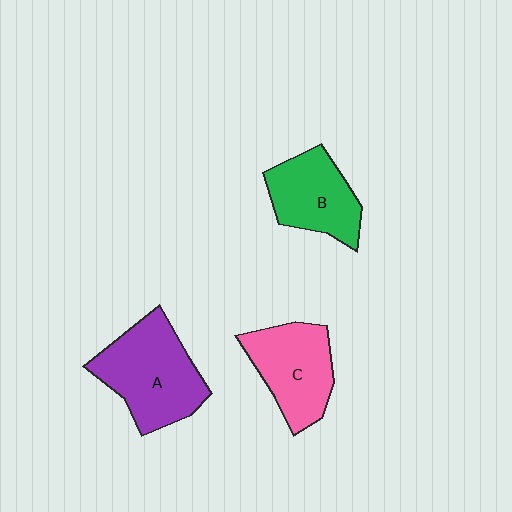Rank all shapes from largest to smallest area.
From largest to smallest: A (purple), C (pink), B (green).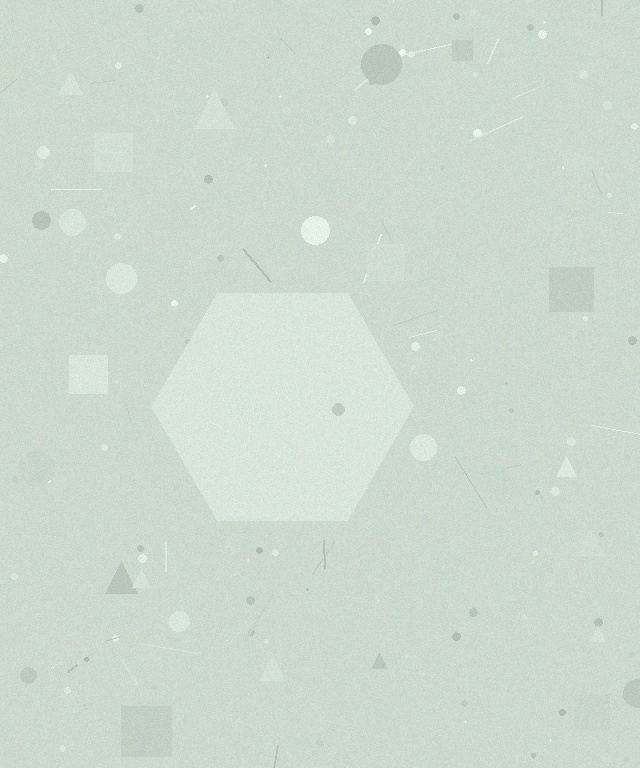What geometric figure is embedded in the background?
A hexagon is embedded in the background.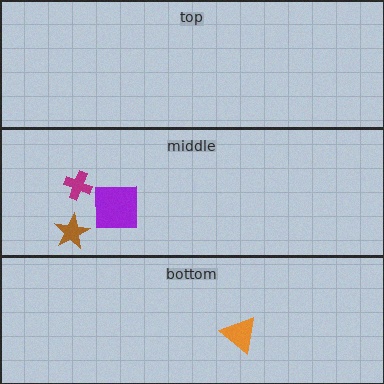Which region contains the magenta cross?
The middle region.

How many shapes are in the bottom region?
1.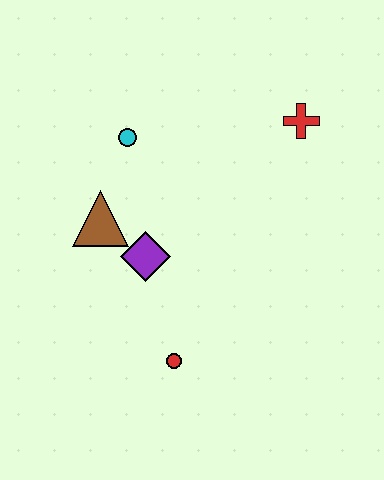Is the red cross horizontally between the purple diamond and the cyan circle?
No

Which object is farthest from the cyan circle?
The red circle is farthest from the cyan circle.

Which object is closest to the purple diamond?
The brown triangle is closest to the purple diamond.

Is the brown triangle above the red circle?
Yes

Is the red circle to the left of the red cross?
Yes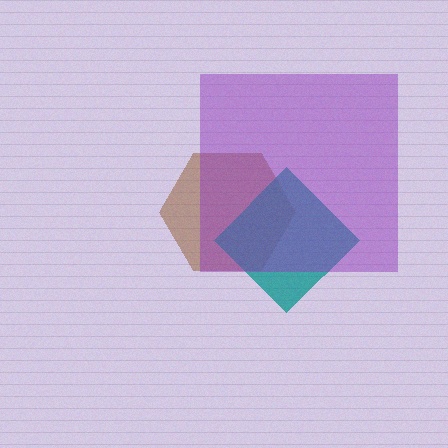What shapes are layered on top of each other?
The layered shapes are: a brown hexagon, a teal diamond, a purple square.